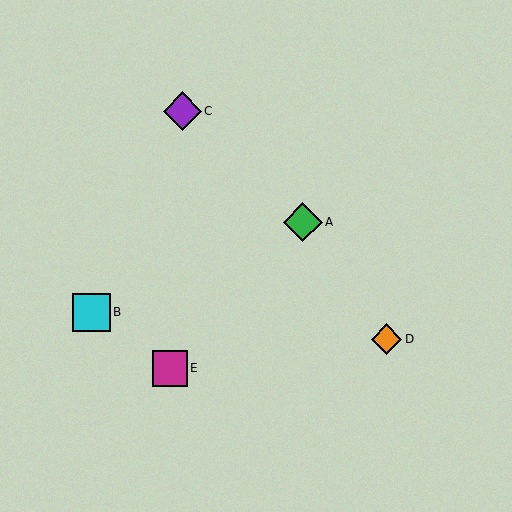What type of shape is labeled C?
Shape C is a purple diamond.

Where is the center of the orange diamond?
The center of the orange diamond is at (387, 339).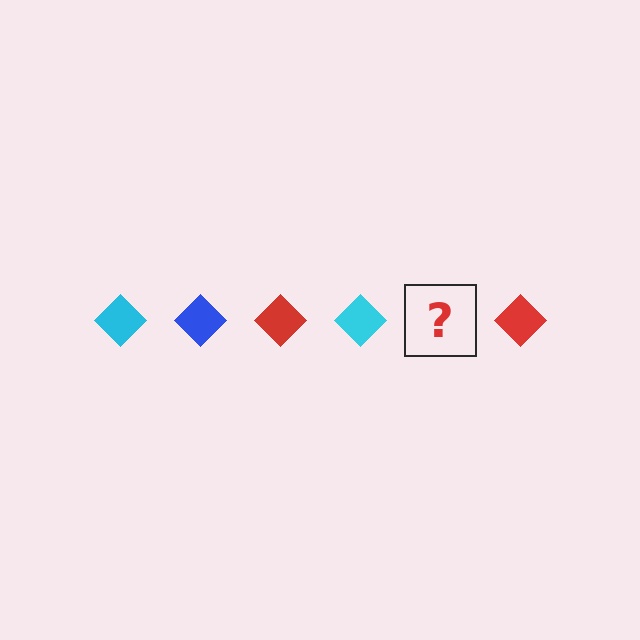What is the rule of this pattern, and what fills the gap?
The rule is that the pattern cycles through cyan, blue, red diamonds. The gap should be filled with a blue diamond.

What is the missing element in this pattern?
The missing element is a blue diamond.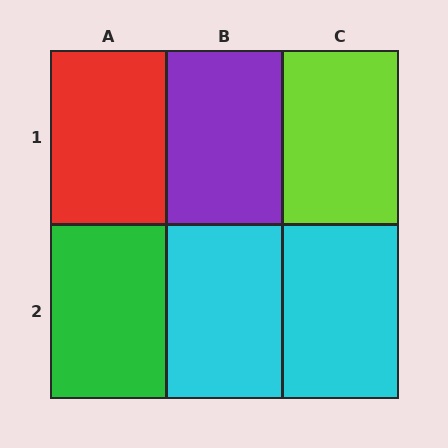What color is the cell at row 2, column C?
Cyan.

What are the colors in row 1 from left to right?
Red, purple, lime.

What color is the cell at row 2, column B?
Cyan.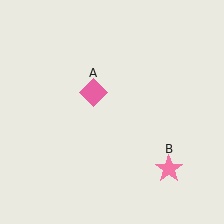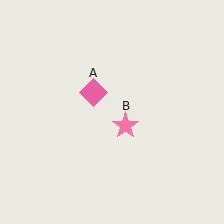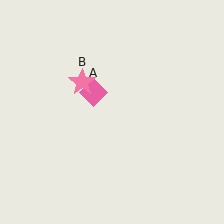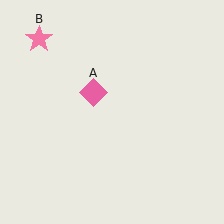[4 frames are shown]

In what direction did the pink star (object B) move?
The pink star (object B) moved up and to the left.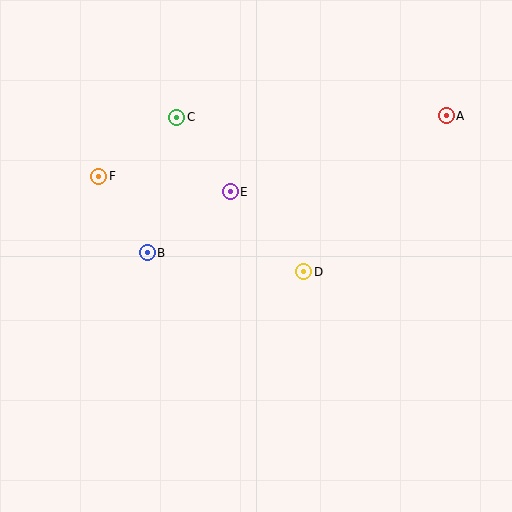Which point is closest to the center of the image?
Point D at (304, 272) is closest to the center.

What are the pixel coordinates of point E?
Point E is at (230, 192).